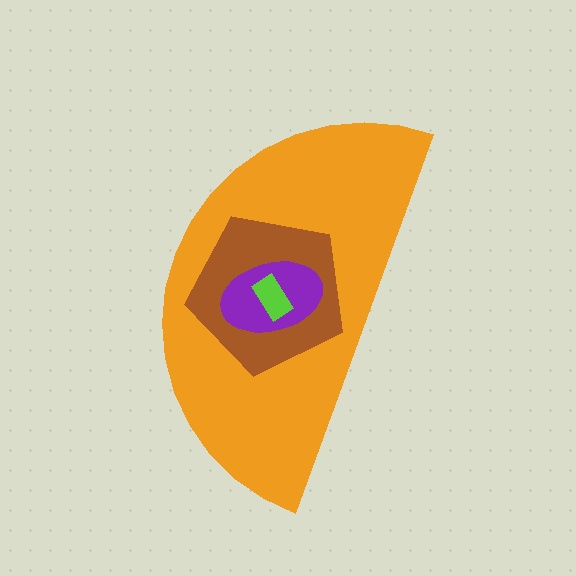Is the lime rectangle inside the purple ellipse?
Yes.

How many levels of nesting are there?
4.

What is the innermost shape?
The lime rectangle.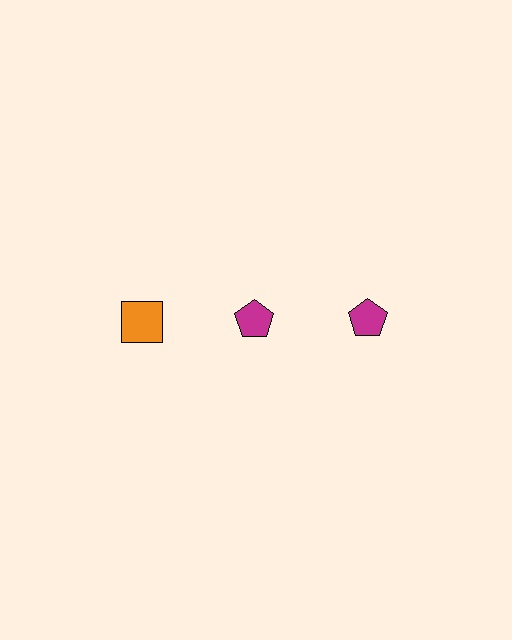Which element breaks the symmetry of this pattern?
The orange square in the top row, leftmost column breaks the symmetry. All other shapes are magenta pentagons.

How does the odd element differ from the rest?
It differs in both color (orange instead of magenta) and shape (square instead of pentagon).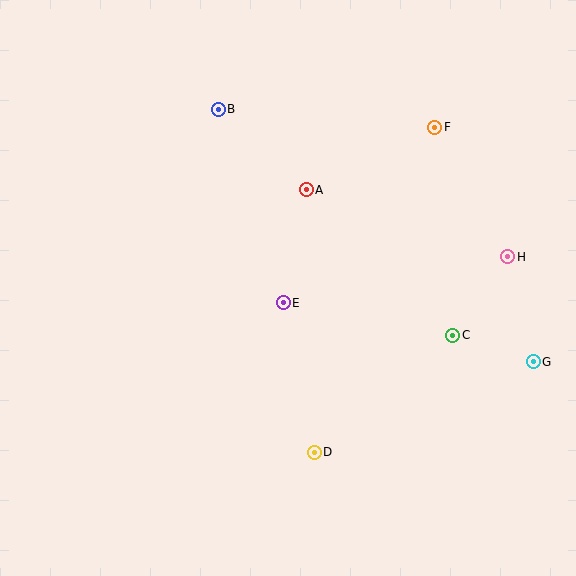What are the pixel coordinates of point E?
Point E is at (283, 303).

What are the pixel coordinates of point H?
Point H is at (508, 257).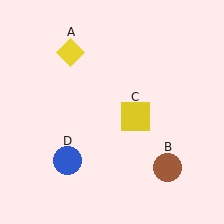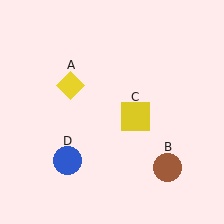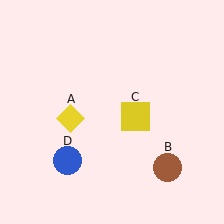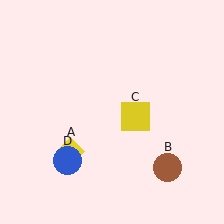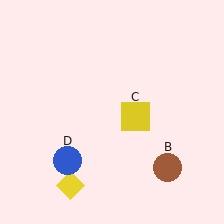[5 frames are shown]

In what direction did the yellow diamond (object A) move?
The yellow diamond (object A) moved down.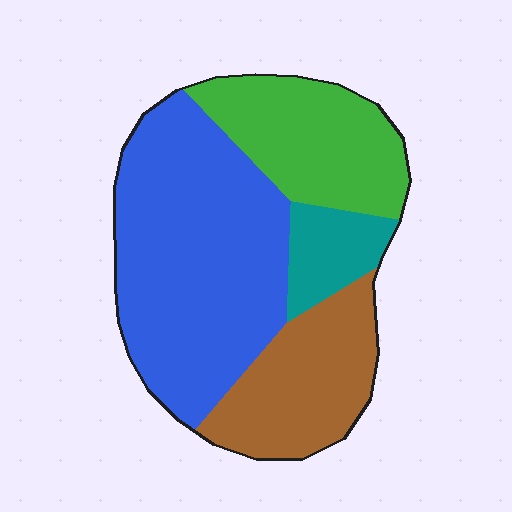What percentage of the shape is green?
Green takes up about one fifth (1/5) of the shape.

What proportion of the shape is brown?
Brown takes up between a sixth and a third of the shape.